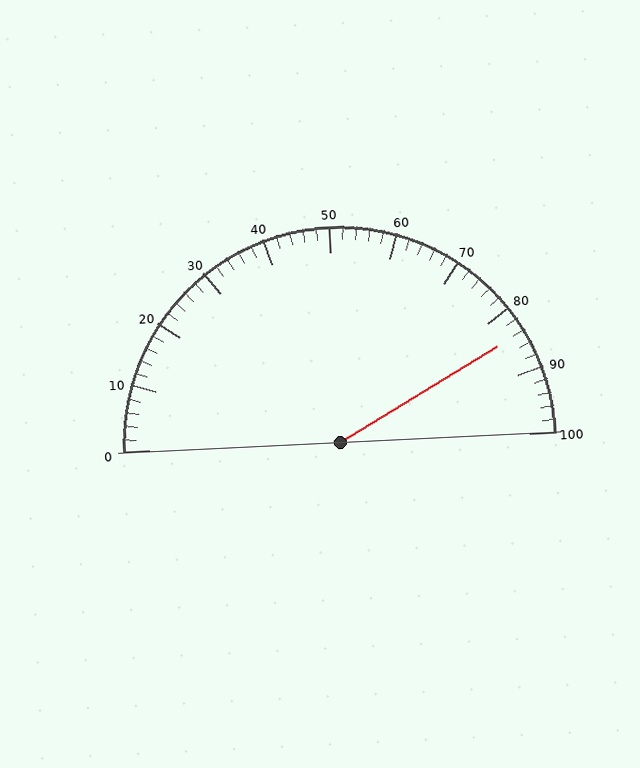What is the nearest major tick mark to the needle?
The nearest major tick mark is 80.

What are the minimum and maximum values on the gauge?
The gauge ranges from 0 to 100.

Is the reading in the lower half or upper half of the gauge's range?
The reading is in the upper half of the range (0 to 100).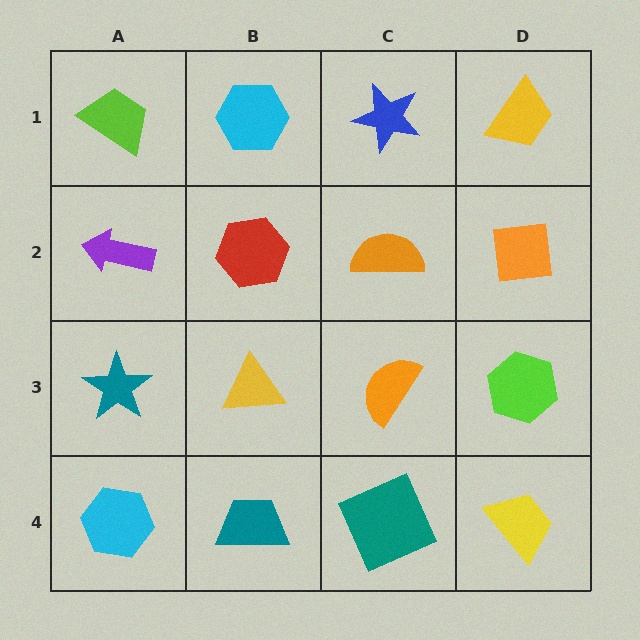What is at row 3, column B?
A yellow triangle.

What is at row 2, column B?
A red hexagon.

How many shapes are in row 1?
4 shapes.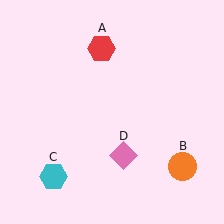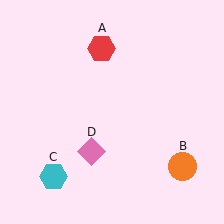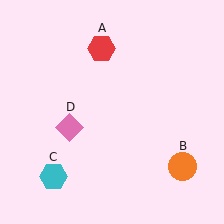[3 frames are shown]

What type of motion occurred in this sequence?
The pink diamond (object D) rotated clockwise around the center of the scene.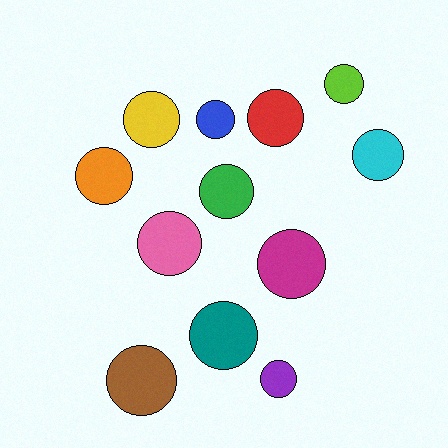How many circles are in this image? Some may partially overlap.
There are 12 circles.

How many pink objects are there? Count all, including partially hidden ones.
There is 1 pink object.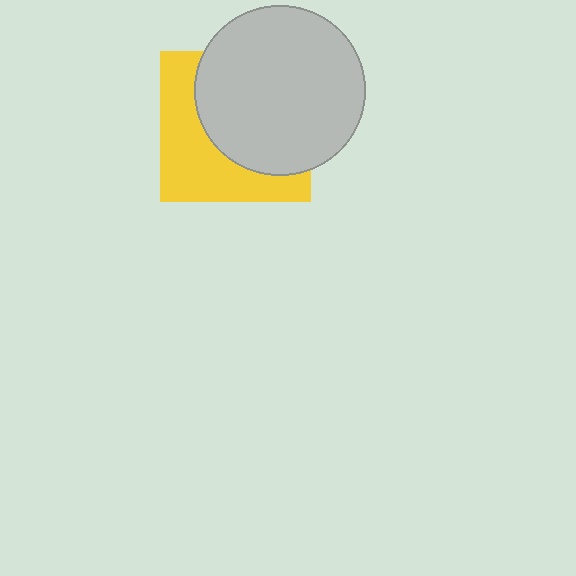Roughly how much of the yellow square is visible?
A small part of it is visible (roughly 44%).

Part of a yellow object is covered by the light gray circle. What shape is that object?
It is a square.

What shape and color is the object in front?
The object in front is a light gray circle.